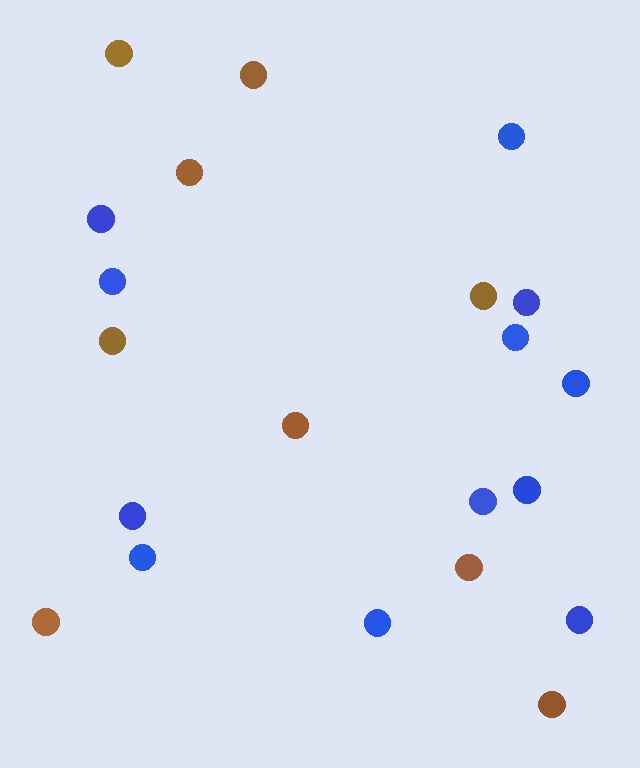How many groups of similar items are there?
There are 2 groups: one group of brown circles (9) and one group of blue circles (12).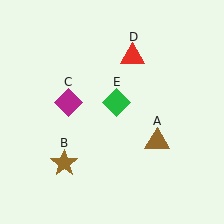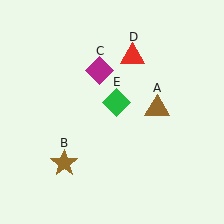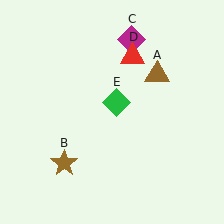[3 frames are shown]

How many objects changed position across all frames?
2 objects changed position: brown triangle (object A), magenta diamond (object C).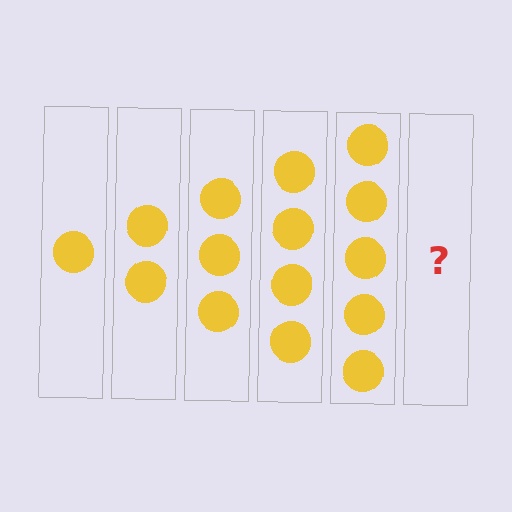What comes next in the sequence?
The next element should be 6 circles.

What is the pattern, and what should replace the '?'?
The pattern is that each step adds one more circle. The '?' should be 6 circles.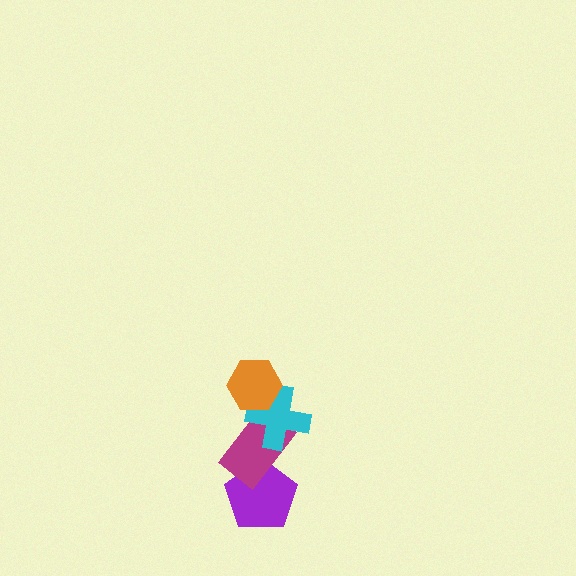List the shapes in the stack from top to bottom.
From top to bottom: the orange hexagon, the cyan cross, the magenta rectangle, the purple pentagon.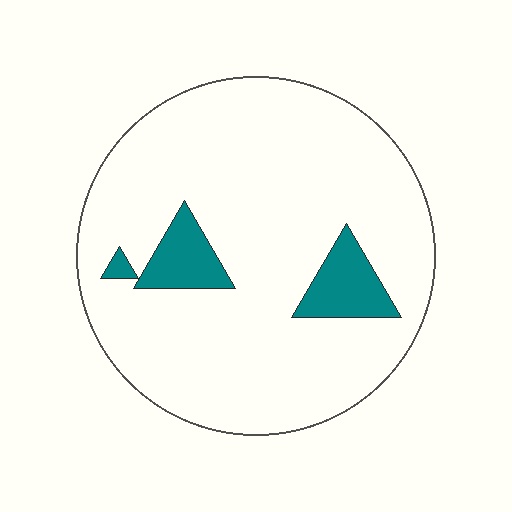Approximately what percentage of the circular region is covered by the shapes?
Approximately 10%.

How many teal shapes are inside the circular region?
3.